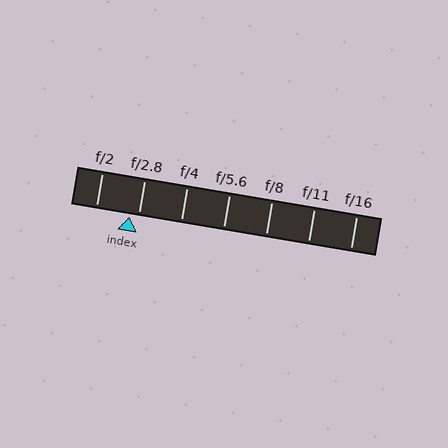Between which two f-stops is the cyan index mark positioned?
The index mark is between f/2 and f/2.8.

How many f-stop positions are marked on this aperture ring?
There are 7 f-stop positions marked.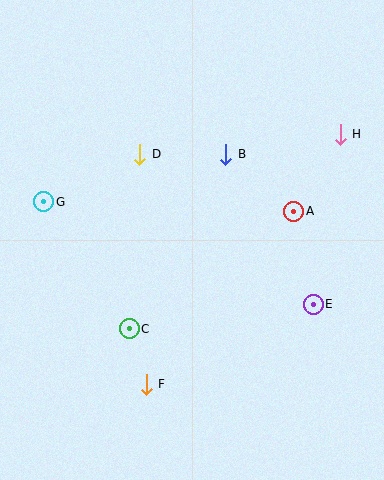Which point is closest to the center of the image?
Point B at (226, 154) is closest to the center.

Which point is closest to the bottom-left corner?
Point F is closest to the bottom-left corner.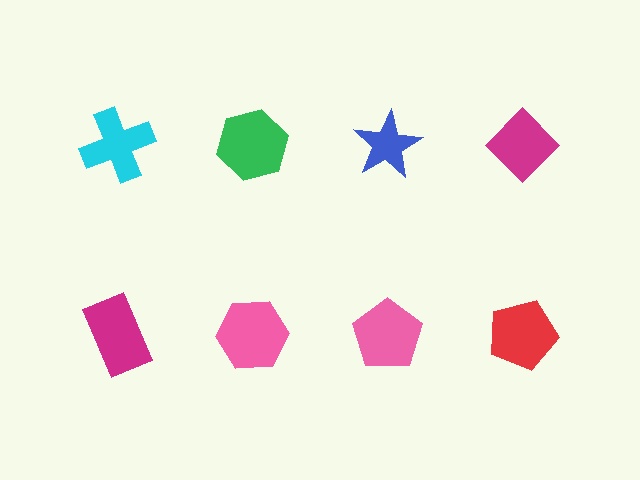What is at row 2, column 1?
A magenta rectangle.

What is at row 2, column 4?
A red pentagon.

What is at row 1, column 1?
A cyan cross.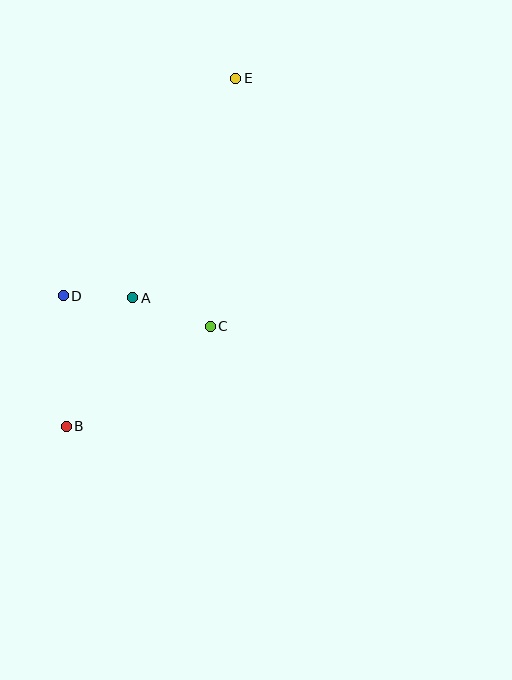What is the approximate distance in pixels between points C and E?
The distance between C and E is approximately 249 pixels.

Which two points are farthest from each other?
Points B and E are farthest from each other.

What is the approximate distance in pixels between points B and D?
The distance between B and D is approximately 131 pixels.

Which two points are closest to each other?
Points A and D are closest to each other.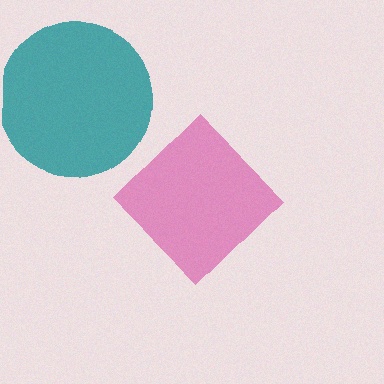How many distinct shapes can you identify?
There are 2 distinct shapes: a teal circle, a magenta diamond.